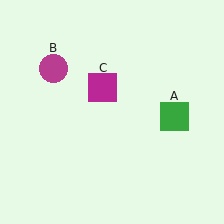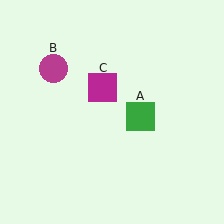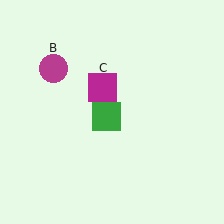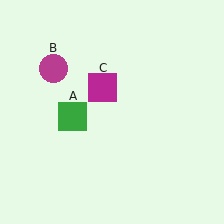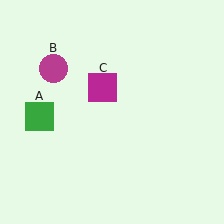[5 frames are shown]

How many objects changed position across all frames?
1 object changed position: green square (object A).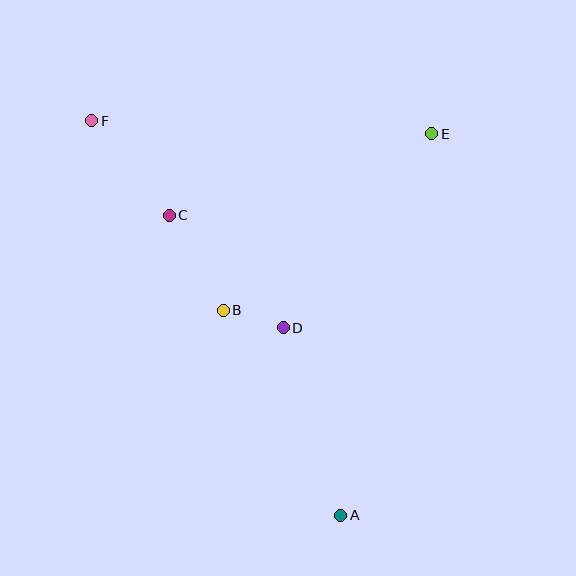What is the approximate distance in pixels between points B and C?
The distance between B and C is approximately 109 pixels.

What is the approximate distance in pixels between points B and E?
The distance between B and E is approximately 273 pixels.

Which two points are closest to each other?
Points B and D are closest to each other.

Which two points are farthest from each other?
Points A and F are farthest from each other.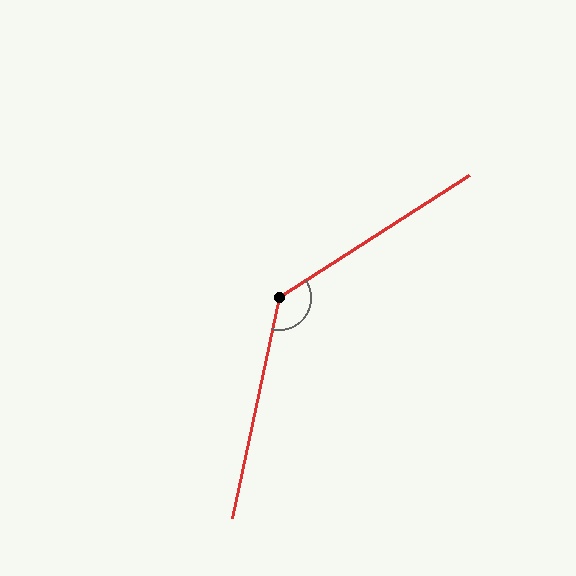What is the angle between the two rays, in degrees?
Approximately 135 degrees.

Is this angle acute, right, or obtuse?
It is obtuse.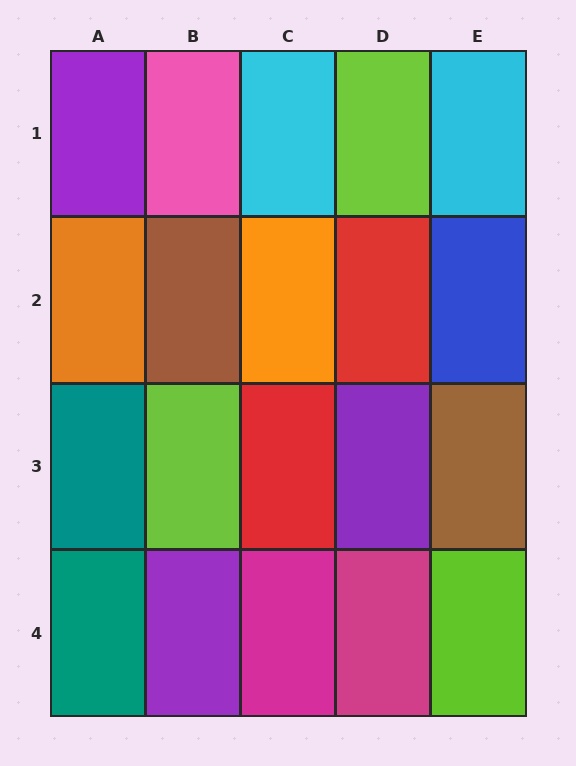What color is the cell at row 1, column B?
Pink.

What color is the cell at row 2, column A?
Orange.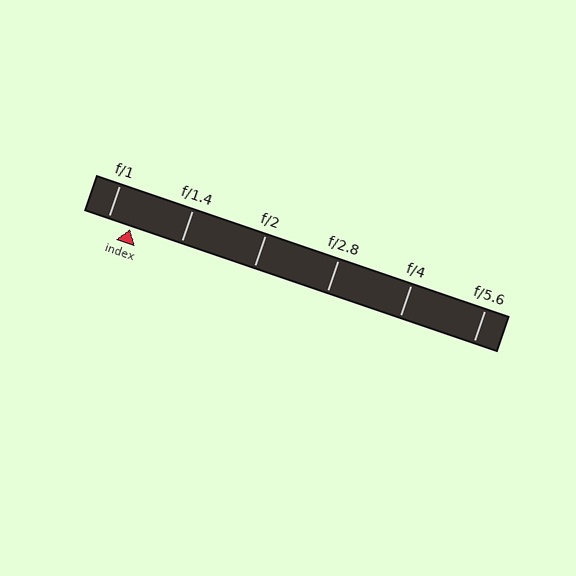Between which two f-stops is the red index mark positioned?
The index mark is between f/1 and f/1.4.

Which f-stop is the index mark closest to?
The index mark is closest to f/1.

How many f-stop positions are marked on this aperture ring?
There are 6 f-stop positions marked.